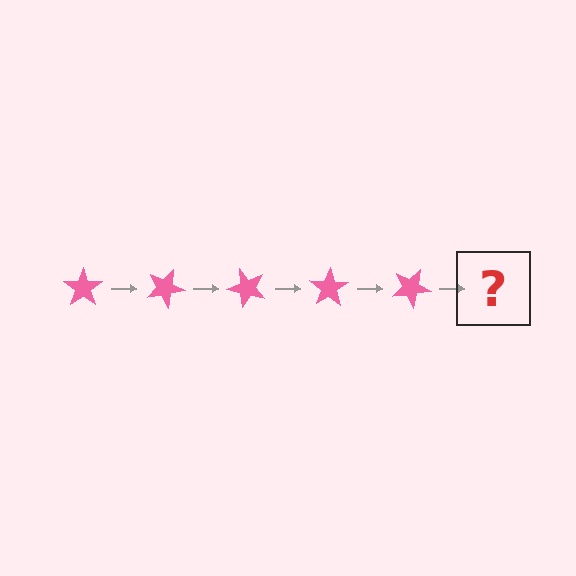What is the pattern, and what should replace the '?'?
The pattern is that the star rotates 25 degrees each step. The '?' should be a pink star rotated 125 degrees.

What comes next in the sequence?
The next element should be a pink star rotated 125 degrees.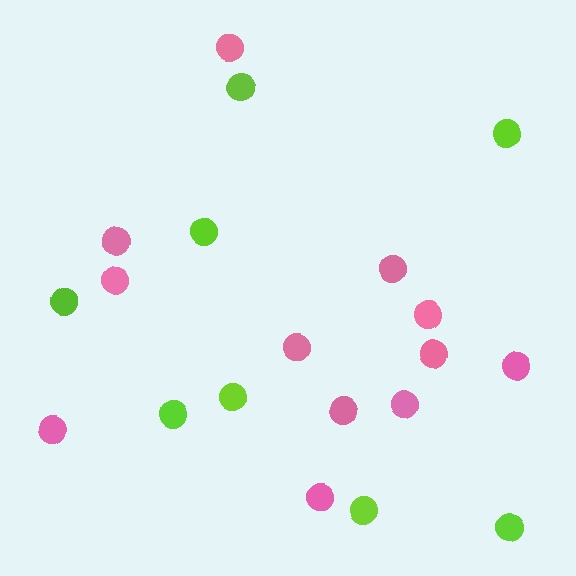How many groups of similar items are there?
There are 2 groups: one group of lime circles (8) and one group of pink circles (12).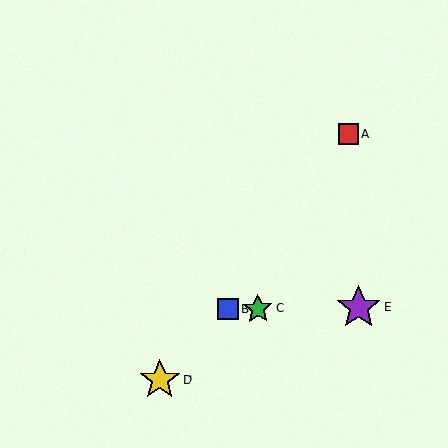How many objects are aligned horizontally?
3 objects (B, C, E) are aligned horizontally.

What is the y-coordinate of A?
Object A is at y≈134.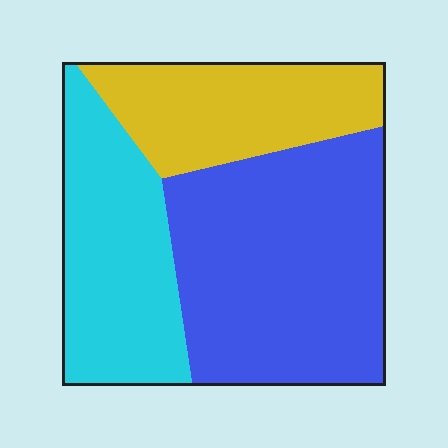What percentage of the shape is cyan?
Cyan covers about 30% of the shape.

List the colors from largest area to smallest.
From largest to smallest: blue, cyan, yellow.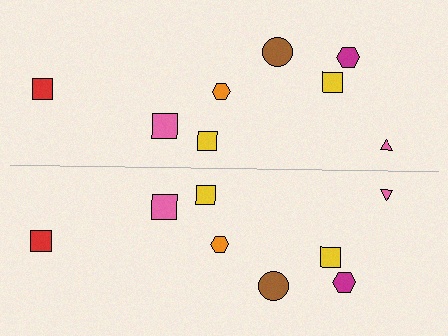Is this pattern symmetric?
Yes, this pattern has bilateral (reflection) symmetry.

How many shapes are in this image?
There are 16 shapes in this image.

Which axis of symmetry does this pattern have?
The pattern has a horizontal axis of symmetry running through the center of the image.